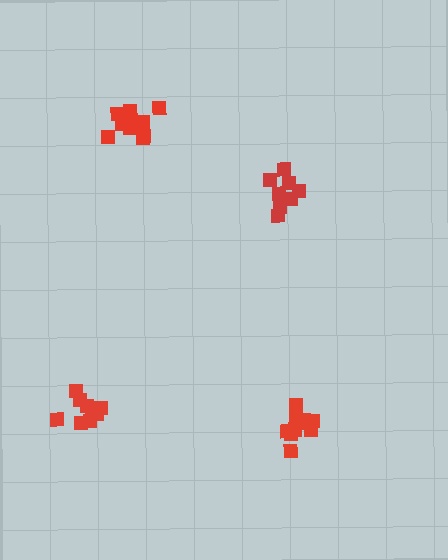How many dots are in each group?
Group 1: 11 dots, Group 2: 11 dots, Group 3: 8 dots, Group 4: 9 dots (39 total).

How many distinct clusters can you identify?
There are 4 distinct clusters.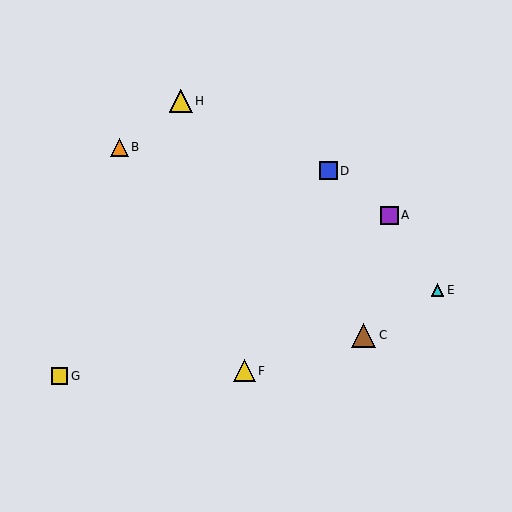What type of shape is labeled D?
Shape D is a blue square.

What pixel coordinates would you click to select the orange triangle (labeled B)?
Click at (119, 147) to select the orange triangle B.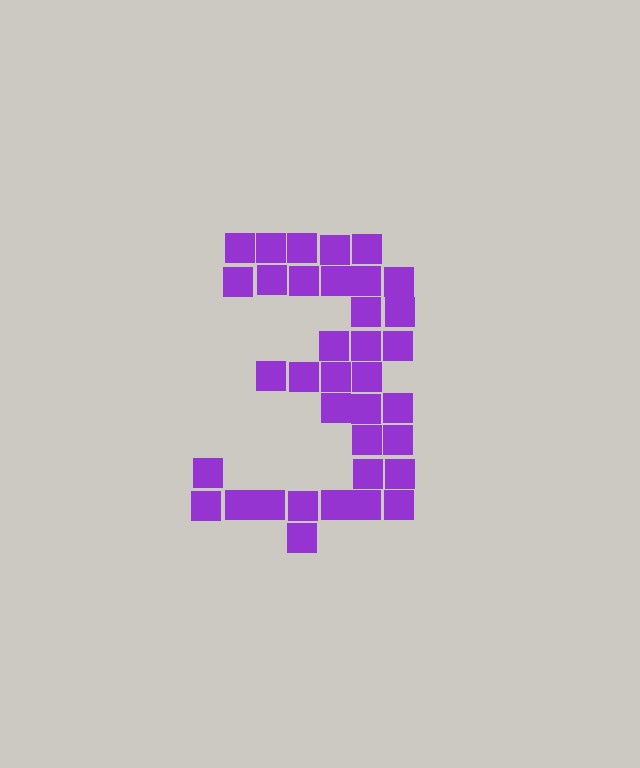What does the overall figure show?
The overall figure shows the digit 3.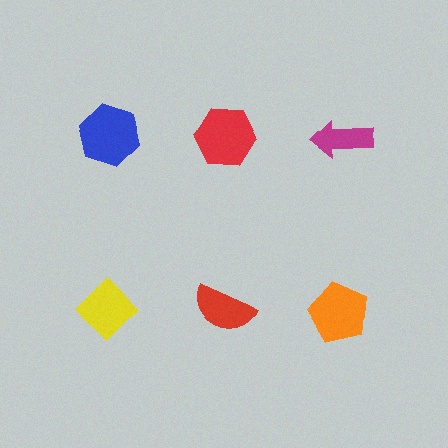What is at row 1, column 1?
A blue hexagon.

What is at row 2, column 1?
A yellow diamond.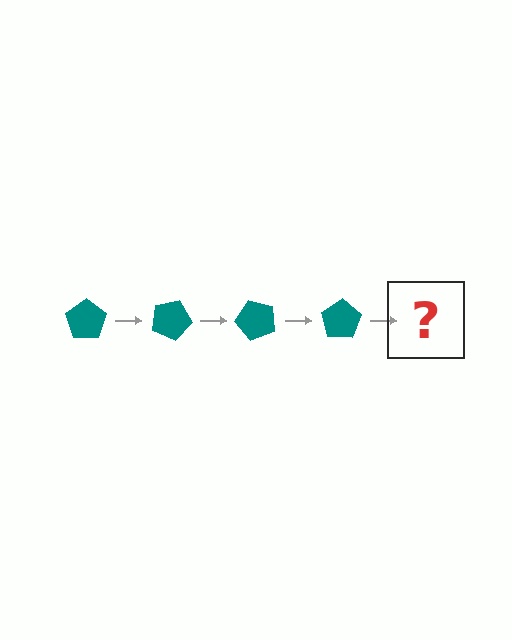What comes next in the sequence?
The next element should be a teal pentagon rotated 100 degrees.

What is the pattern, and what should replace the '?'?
The pattern is that the pentagon rotates 25 degrees each step. The '?' should be a teal pentagon rotated 100 degrees.